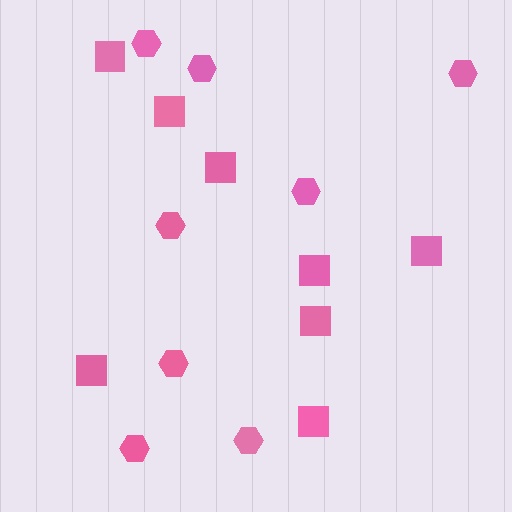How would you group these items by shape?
There are 2 groups: one group of hexagons (8) and one group of squares (8).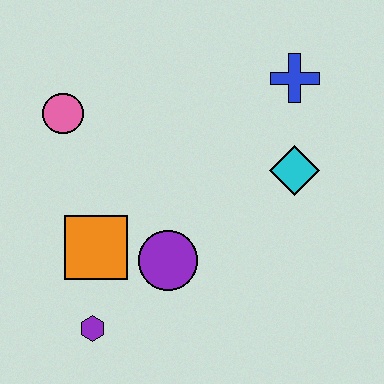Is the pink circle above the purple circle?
Yes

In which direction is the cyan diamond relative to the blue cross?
The cyan diamond is below the blue cross.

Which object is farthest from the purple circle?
The blue cross is farthest from the purple circle.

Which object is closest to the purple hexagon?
The orange square is closest to the purple hexagon.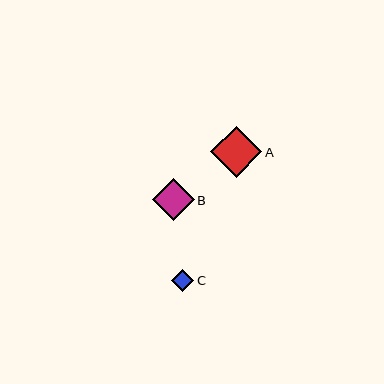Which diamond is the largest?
Diamond A is the largest with a size of approximately 51 pixels.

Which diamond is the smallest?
Diamond C is the smallest with a size of approximately 22 pixels.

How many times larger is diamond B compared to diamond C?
Diamond B is approximately 1.9 times the size of diamond C.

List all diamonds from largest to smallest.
From largest to smallest: A, B, C.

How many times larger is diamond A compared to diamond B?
Diamond A is approximately 1.2 times the size of diamond B.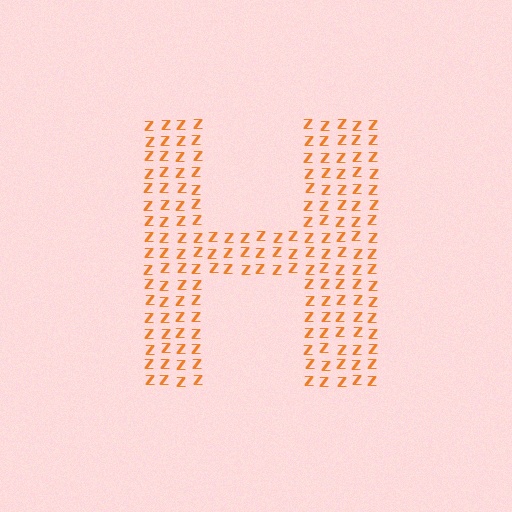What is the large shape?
The large shape is the letter H.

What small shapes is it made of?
It is made of small letter Z's.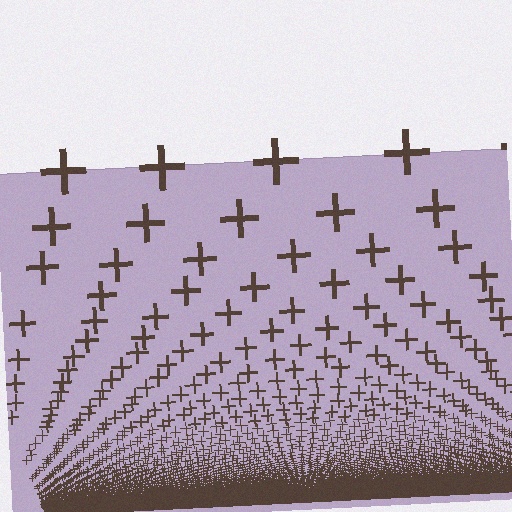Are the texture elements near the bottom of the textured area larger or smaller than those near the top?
Smaller. The gradient is inverted — elements near the bottom are smaller and denser.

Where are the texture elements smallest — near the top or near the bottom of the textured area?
Near the bottom.